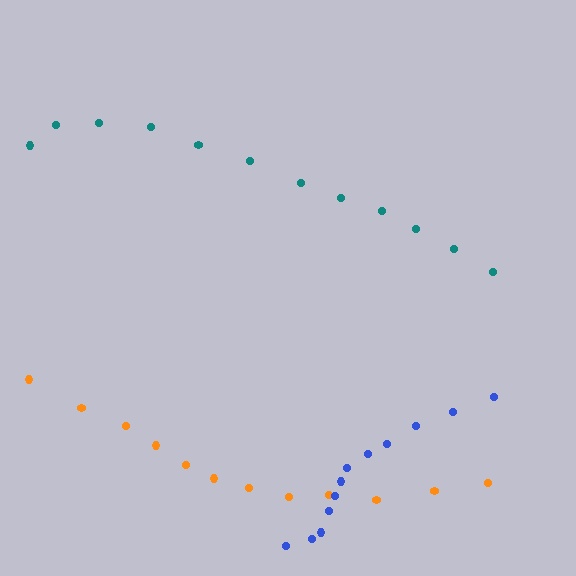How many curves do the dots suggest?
There are 3 distinct paths.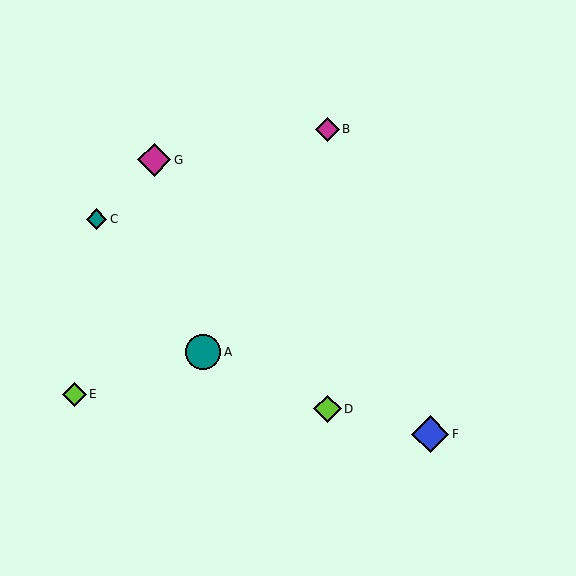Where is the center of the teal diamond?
The center of the teal diamond is at (97, 219).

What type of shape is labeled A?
Shape A is a teal circle.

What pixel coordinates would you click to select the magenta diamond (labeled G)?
Click at (154, 160) to select the magenta diamond G.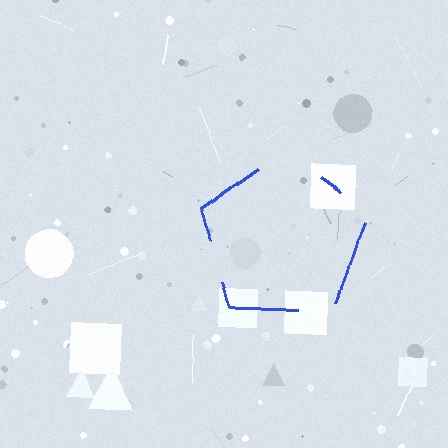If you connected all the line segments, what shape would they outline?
They would outline a pentagon.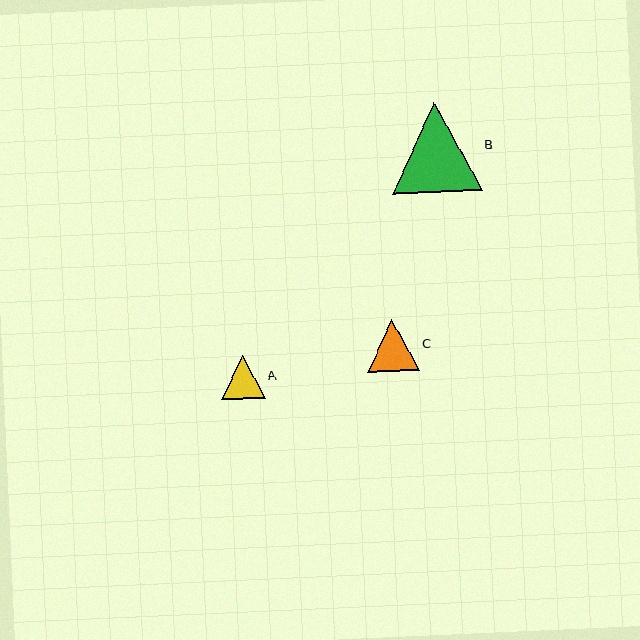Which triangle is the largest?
Triangle B is the largest with a size of approximately 90 pixels.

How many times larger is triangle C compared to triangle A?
Triangle C is approximately 1.2 times the size of triangle A.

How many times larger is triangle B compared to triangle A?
Triangle B is approximately 2.1 times the size of triangle A.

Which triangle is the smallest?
Triangle A is the smallest with a size of approximately 44 pixels.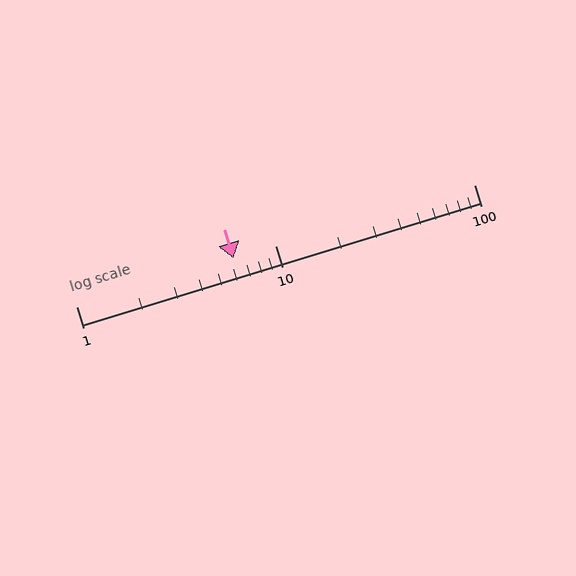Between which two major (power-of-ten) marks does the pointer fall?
The pointer is between 1 and 10.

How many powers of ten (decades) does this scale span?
The scale spans 2 decades, from 1 to 100.